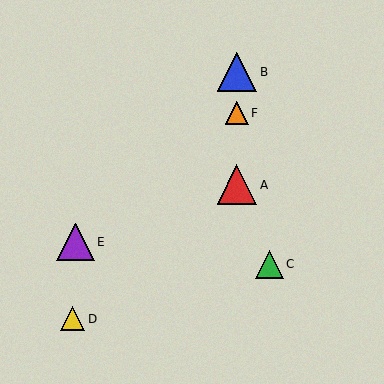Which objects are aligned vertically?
Objects A, B, F are aligned vertically.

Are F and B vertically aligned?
Yes, both are at x≈237.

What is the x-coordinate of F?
Object F is at x≈237.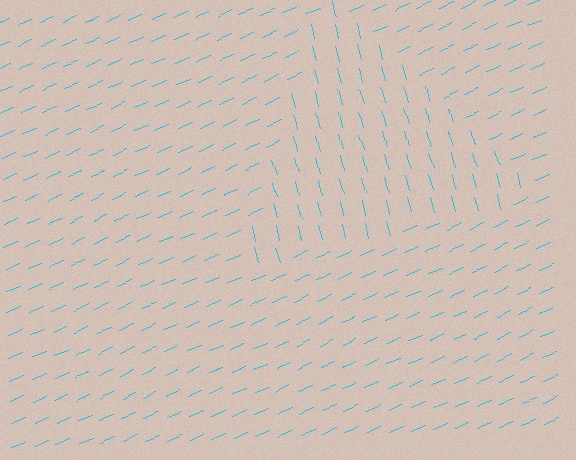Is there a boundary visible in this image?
Yes, there is a texture boundary formed by a change in line orientation.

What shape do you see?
I see a triangle.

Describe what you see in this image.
The image is filled with small cyan line segments. A triangle region in the image has lines oriented differently from the surrounding lines, creating a visible texture boundary.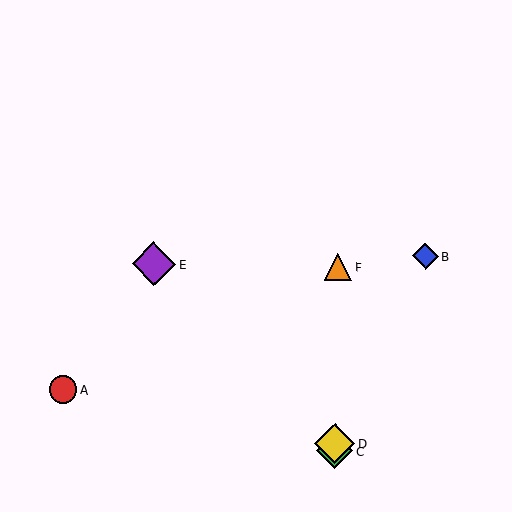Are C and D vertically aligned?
Yes, both are at x≈335.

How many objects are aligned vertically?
3 objects (C, D, F) are aligned vertically.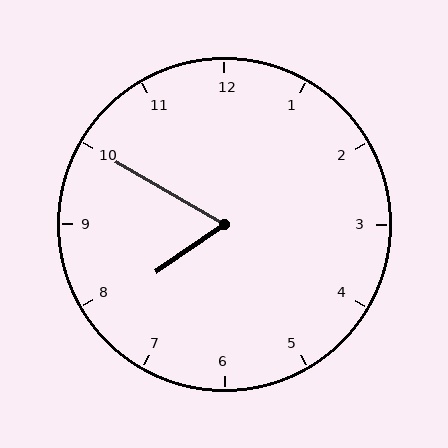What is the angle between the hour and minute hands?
Approximately 65 degrees.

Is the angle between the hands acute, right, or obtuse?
It is acute.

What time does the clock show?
7:50.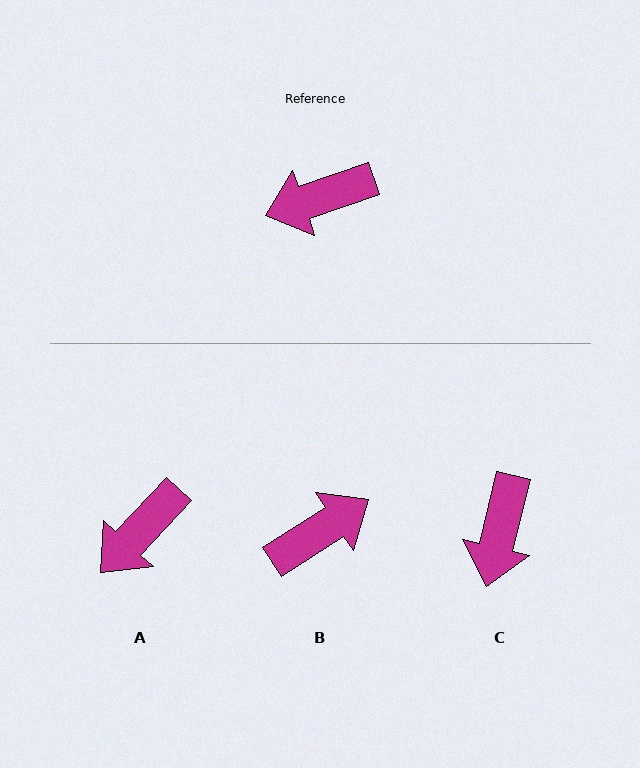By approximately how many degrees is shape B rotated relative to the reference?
Approximately 166 degrees clockwise.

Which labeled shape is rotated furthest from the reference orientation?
B, about 166 degrees away.